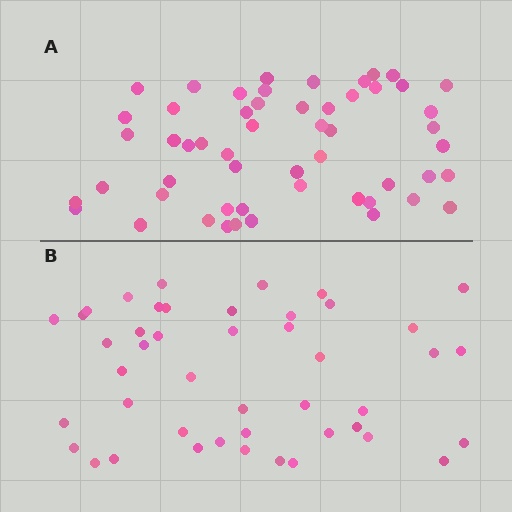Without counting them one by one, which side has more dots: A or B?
Region A (the top region) has more dots.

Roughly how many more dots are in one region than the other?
Region A has roughly 8 or so more dots than region B.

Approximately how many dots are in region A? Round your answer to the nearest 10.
About 50 dots. (The exact count is 54, which rounds to 50.)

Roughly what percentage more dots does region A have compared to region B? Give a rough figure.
About 20% more.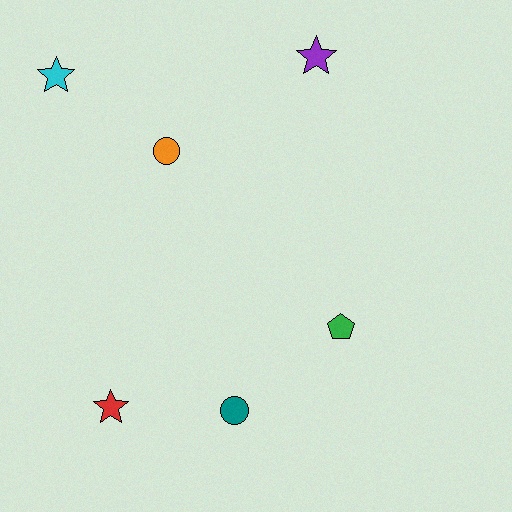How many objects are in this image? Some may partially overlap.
There are 6 objects.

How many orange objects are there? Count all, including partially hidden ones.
There is 1 orange object.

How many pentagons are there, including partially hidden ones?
There is 1 pentagon.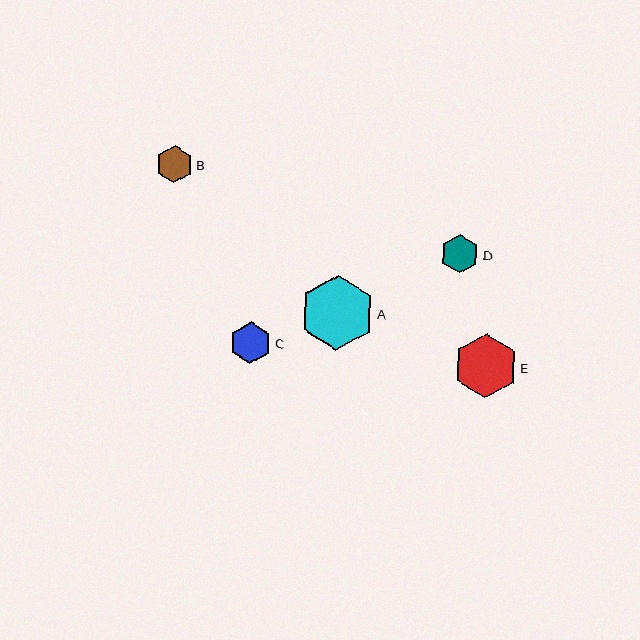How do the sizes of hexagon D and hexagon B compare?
Hexagon D and hexagon B are approximately the same size.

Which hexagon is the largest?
Hexagon A is the largest with a size of approximately 75 pixels.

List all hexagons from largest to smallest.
From largest to smallest: A, E, C, D, B.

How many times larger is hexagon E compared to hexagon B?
Hexagon E is approximately 1.7 times the size of hexagon B.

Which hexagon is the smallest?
Hexagon B is the smallest with a size of approximately 37 pixels.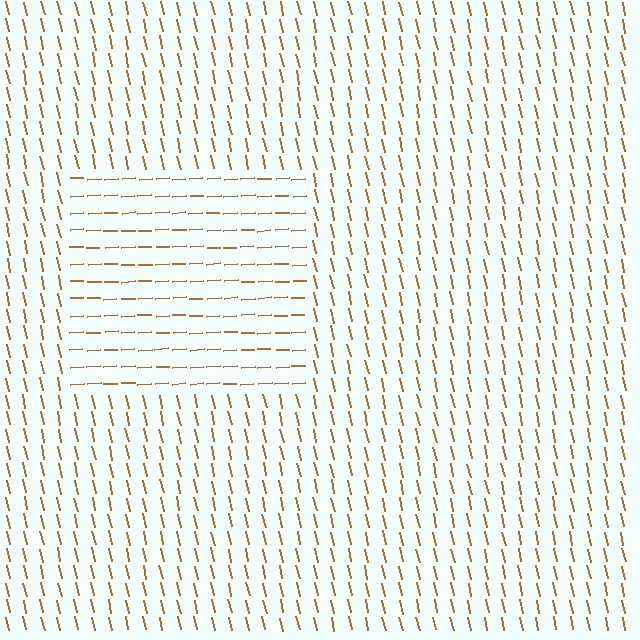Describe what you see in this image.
The image is filled with small brown line segments. A rectangle region in the image has lines oriented differently from the surrounding lines, creating a visible texture boundary.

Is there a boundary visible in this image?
Yes, there is a texture boundary formed by a change in line orientation.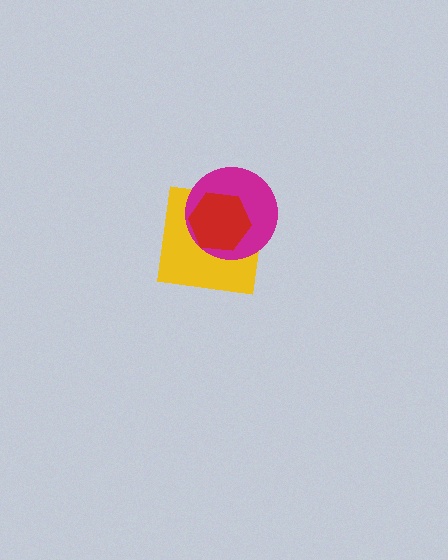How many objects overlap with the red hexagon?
2 objects overlap with the red hexagon.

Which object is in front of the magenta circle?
The red hexagon is in front of the magenta circle.